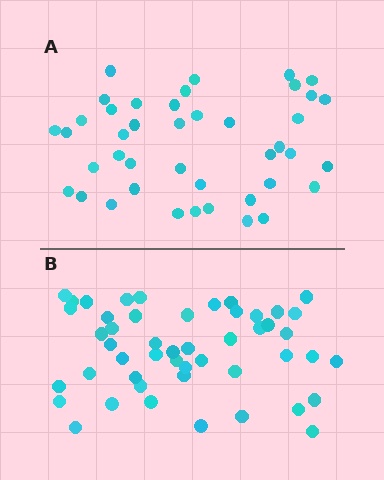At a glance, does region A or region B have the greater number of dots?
Region B (the bottom region) has more dots.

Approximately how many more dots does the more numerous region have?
Region B has roughly 8 or so more dots than region A.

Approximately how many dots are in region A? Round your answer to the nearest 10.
About 40 dots. (The exact count is 42, which rounds to 40.)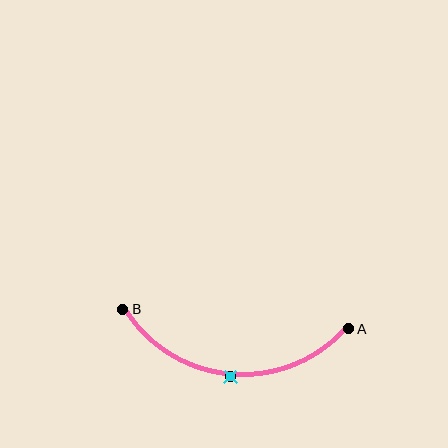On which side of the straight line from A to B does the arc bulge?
The arc bulges below the straight line connecting A and B.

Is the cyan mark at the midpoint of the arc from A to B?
Yes. The cyan mark lies on the arc at equal arc-length from both A and B — it is the arc midpoint.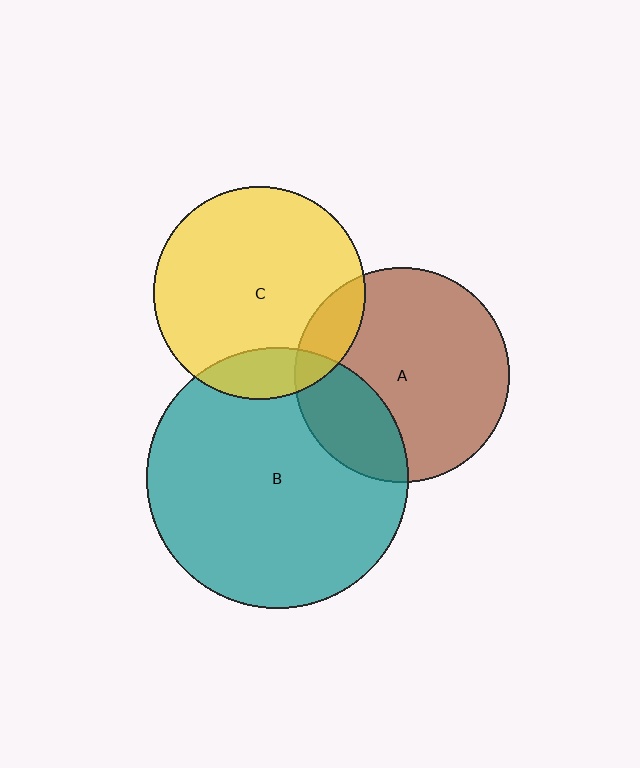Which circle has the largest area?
Circle B (teal).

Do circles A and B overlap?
Yes.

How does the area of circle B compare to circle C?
Approximately 1.5 times.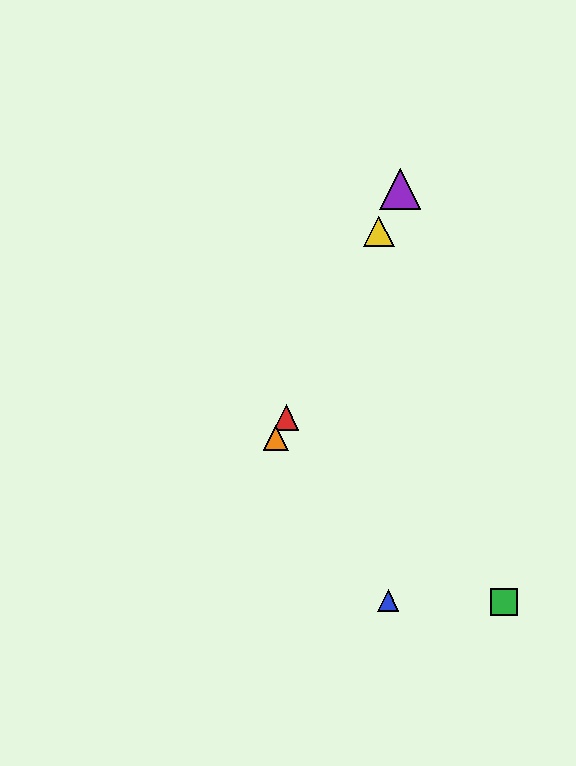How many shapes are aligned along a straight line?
4 shapes (the red triangle, the yellow triangle, the purple triangle, the orange triangle) are aligned along a straight line.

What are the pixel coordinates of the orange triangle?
The orange triangle is at (276, 438).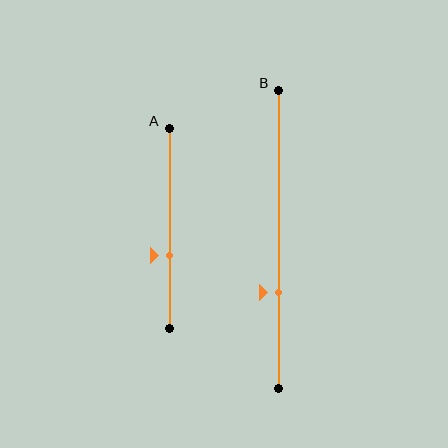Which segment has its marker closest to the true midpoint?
Segment A has its marker closest to the true midpoint.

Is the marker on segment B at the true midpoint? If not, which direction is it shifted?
No, the marker on segment B is shifted downward by about 18% of the segment length.